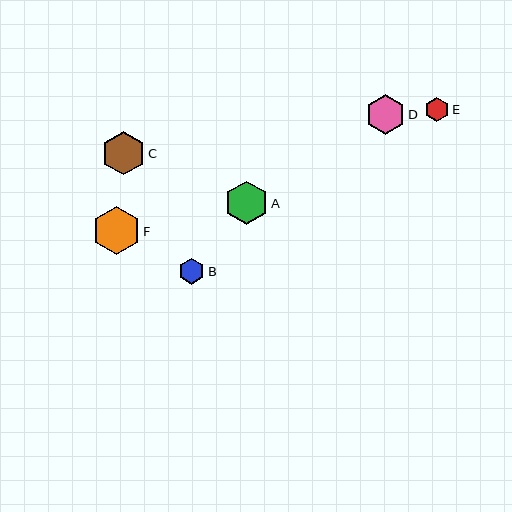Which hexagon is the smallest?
Hexagon E is the smallest with a size of approximately 24 pixels.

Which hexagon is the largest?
Hexagon F is the largest with a size of approximately 48 pixels.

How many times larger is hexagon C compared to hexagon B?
Hexagon C is approximately 1.7 times the size of hexagon B.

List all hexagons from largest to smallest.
From largest to smallest: F, A, C, D, B, E.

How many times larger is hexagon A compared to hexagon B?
Hexagon A is approximately 1.7 times the size of hexagon B.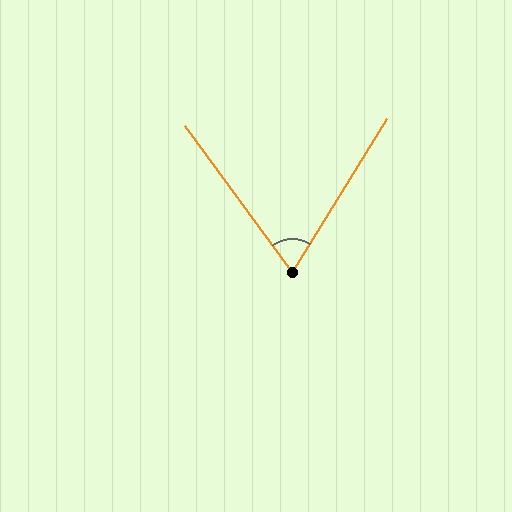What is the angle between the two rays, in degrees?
Approximately 68 degrees.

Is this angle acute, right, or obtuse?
It is acute.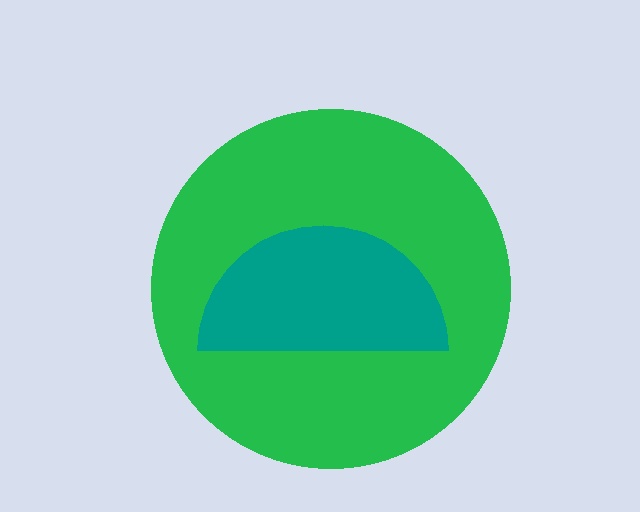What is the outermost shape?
The green circle.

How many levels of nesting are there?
2.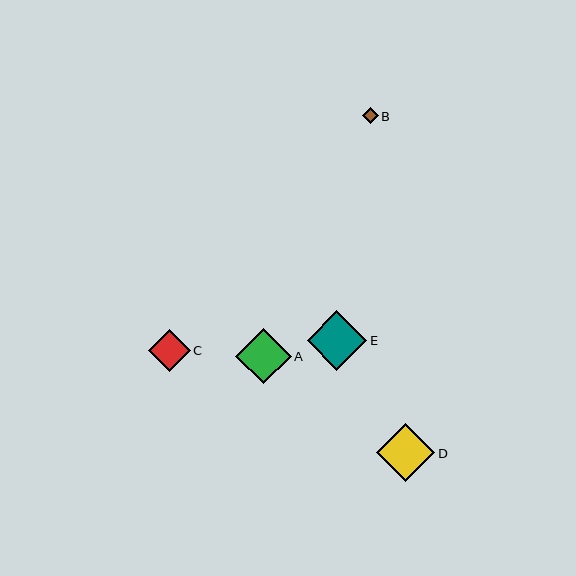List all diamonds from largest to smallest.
From largest to smallest: E, D, A, C, B.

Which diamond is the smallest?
Diamond B is the smallest with a size of approximately 16 pixels.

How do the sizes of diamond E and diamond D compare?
Diamond E and diamond D are approximately the same size.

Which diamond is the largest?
Diamond E is the largest with a size of approximately 60 pixels.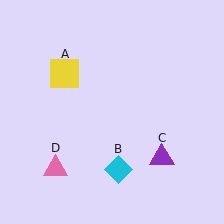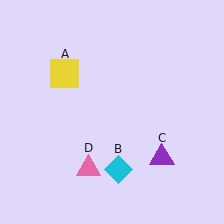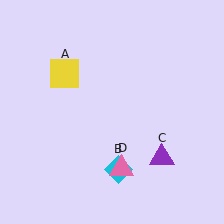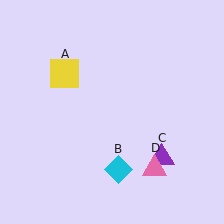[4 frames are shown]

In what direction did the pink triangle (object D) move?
The pink triangle (object D) moved right.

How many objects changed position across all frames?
1 object changed position: pink triangle (object D).